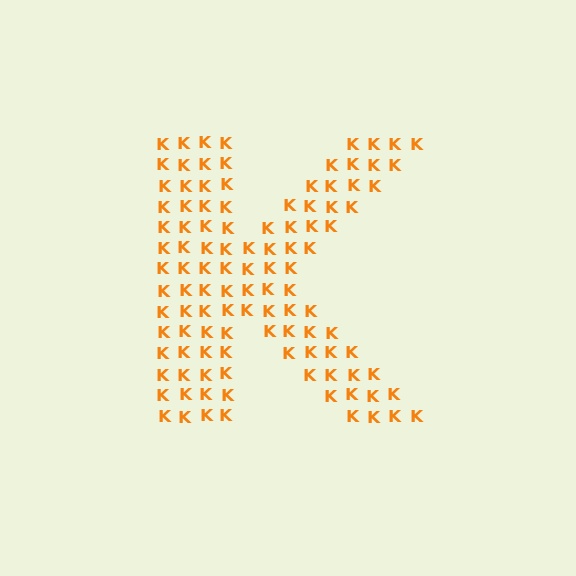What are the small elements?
The small elements are letter K's.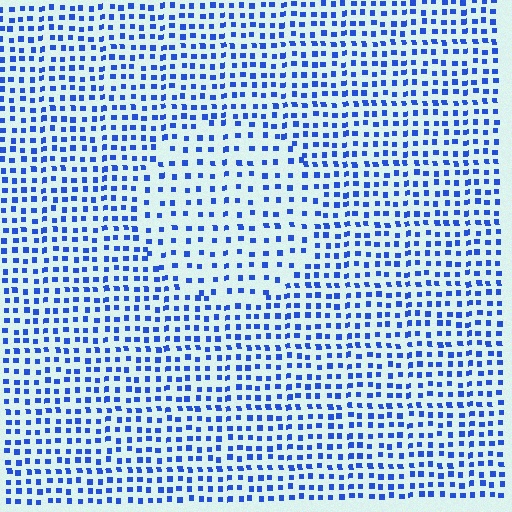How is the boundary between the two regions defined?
The boundary is defined by a change in element density (approximately 1.7x ratio). All elements are the same color, size, and shape.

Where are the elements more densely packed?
The elements are more densely packed outside the circle boundary.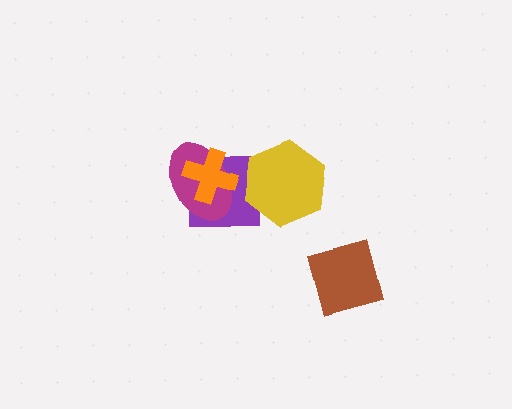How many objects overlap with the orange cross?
2 objects overlap with the orange cross.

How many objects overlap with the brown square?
0 objects overlap with the brown square.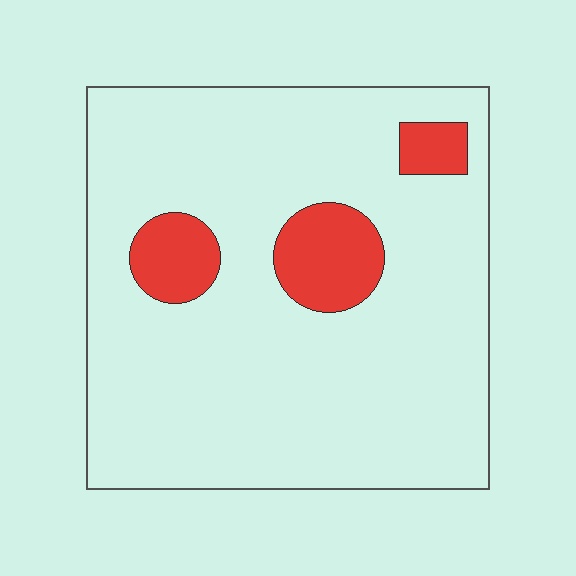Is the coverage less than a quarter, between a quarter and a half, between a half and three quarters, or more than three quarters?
Less than a quarter.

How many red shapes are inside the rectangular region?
3.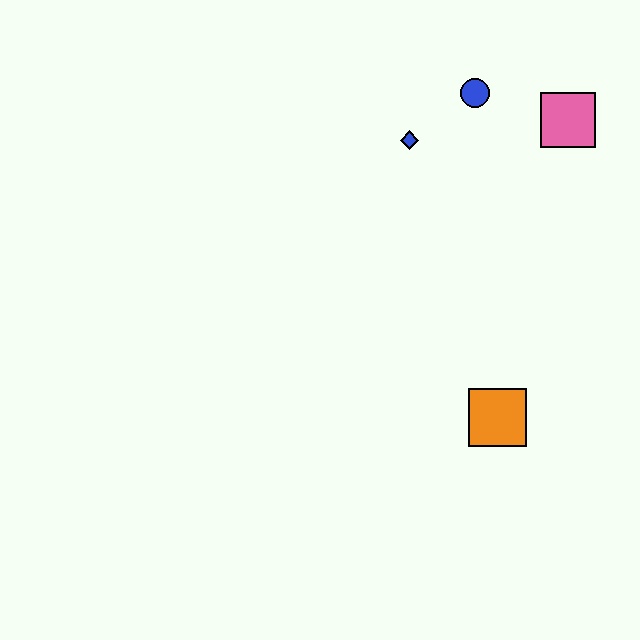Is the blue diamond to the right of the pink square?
No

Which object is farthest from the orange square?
The blue circle is farthest from the orange square.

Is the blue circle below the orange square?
No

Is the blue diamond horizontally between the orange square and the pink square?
No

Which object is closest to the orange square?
The blue diamond is closest to the orange square.